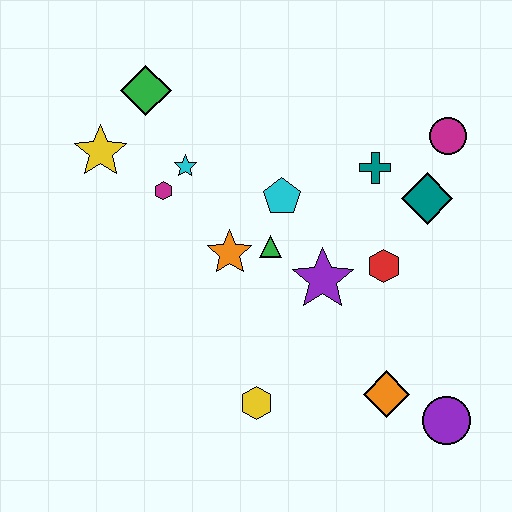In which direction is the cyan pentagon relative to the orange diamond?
The cyan pentagon is above the orange diamond.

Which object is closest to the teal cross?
The teal diamond is closest to the teal cross.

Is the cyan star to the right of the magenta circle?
No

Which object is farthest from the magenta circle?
The yellow star is farthest from the magenta circle.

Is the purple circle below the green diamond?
Yes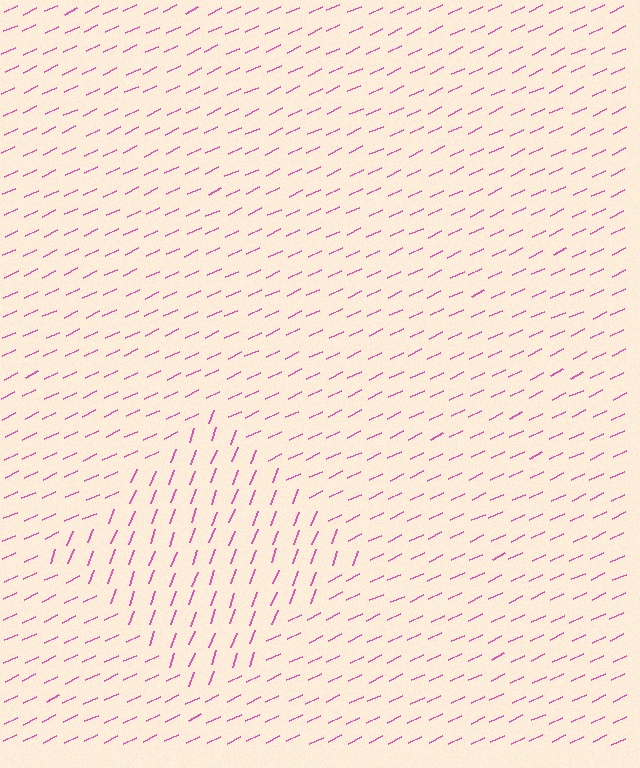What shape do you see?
I see a diamond.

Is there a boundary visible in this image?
Yes, there is a texture boundary formed by a change in line orientation.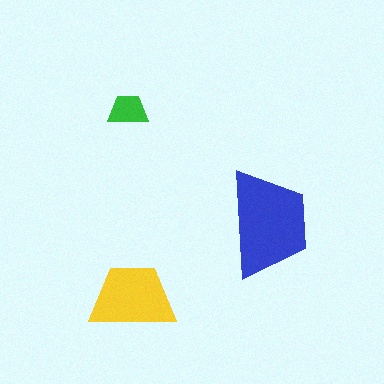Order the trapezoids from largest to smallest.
the blue one, the yellow one, the green one.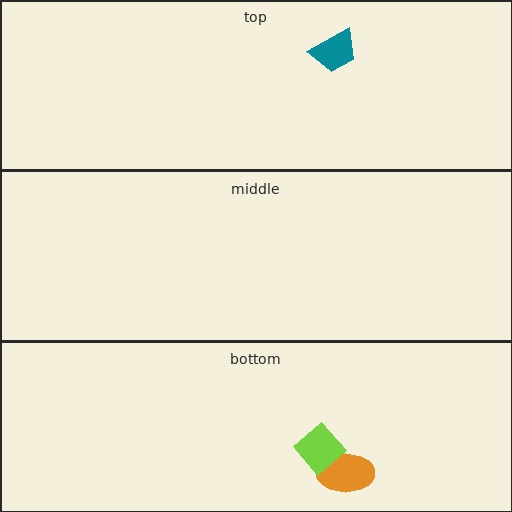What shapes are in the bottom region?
The orange ellipse, the lime diamond.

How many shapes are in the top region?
1.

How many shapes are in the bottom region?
2.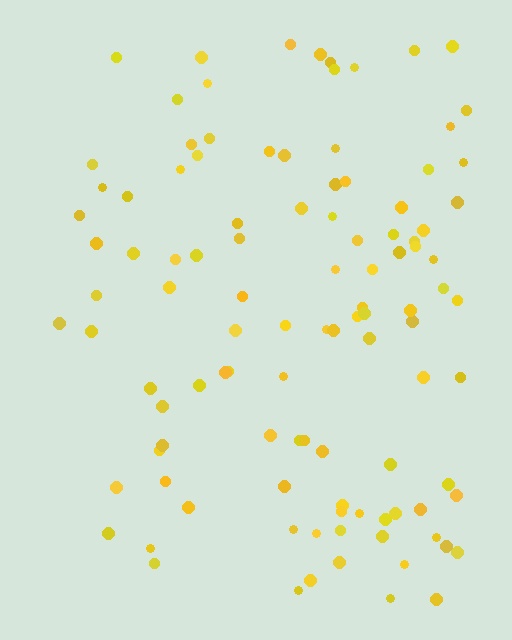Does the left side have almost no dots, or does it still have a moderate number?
Still a moderate number, just noticeably fewer than the right.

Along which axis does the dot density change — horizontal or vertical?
Horizontal.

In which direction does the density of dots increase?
From left to right, with the right side densest.